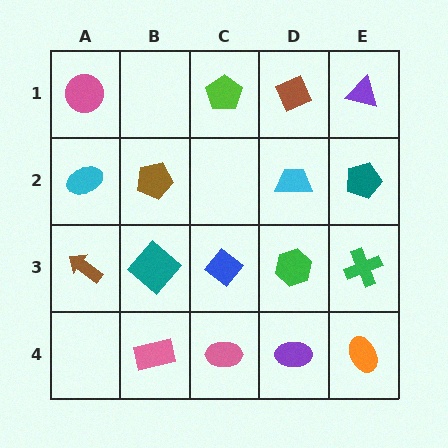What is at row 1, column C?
A lime pentagon.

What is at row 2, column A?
A cyan ellipse.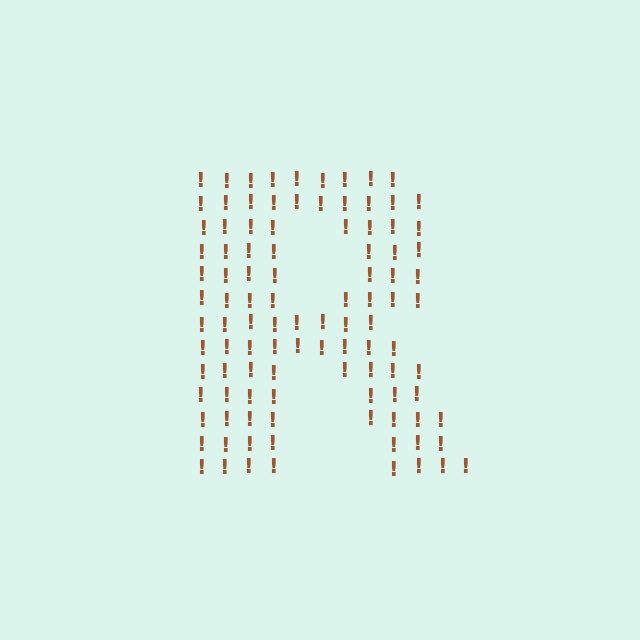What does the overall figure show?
The overall figure shows the letter R.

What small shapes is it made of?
It is made of small exclamation marks.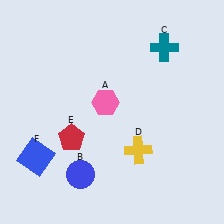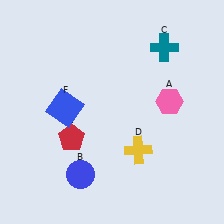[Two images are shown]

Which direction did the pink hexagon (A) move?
The pink hexagon (A) moved right.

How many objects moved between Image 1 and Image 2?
2 objects moved between the two images.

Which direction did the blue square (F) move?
The blue square (F) moved up.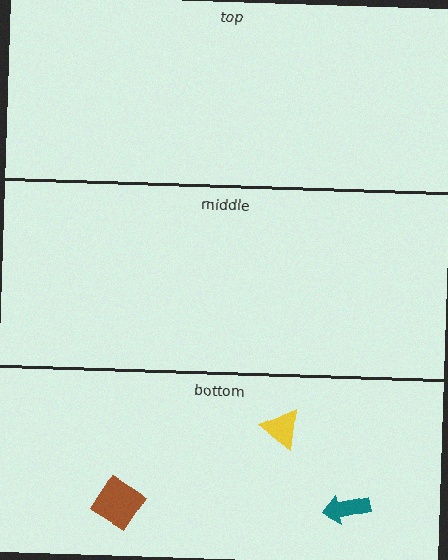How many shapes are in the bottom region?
3.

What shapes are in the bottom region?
The brown diamond, the yellow triangle, the teal arrow.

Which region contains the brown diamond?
The bottom region.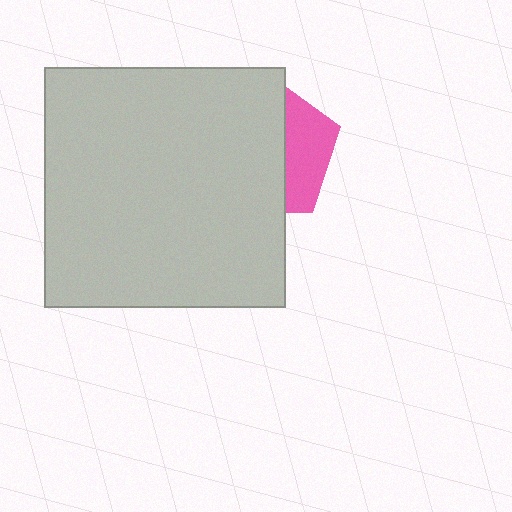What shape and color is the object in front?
The object in front is a light gray square.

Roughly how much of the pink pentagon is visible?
A small part of it is visible (roughly 33%).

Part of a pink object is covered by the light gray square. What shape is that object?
It is a pentagon.